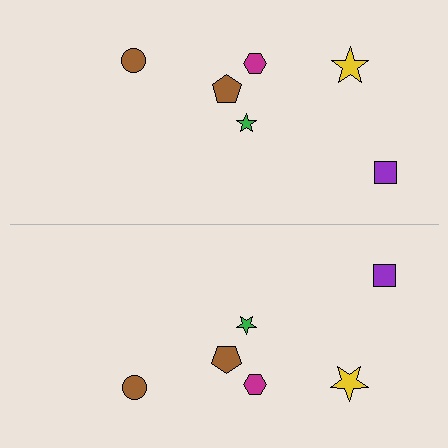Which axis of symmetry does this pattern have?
The pattern has a horizontal axis of symmetry running through the center of the image.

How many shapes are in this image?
There are 12 shapes in this image.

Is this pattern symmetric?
Yes, this pattern has bilateral (reflection) symmetry.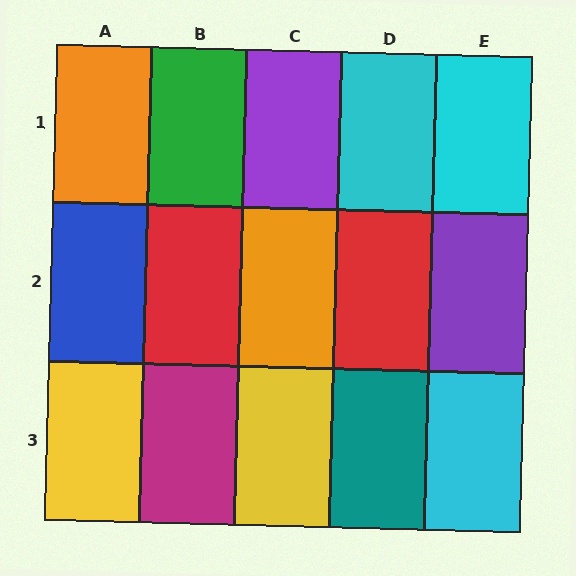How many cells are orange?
2 cells are orange.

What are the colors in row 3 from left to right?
Yellow, magenta, yellow, teal, cyan.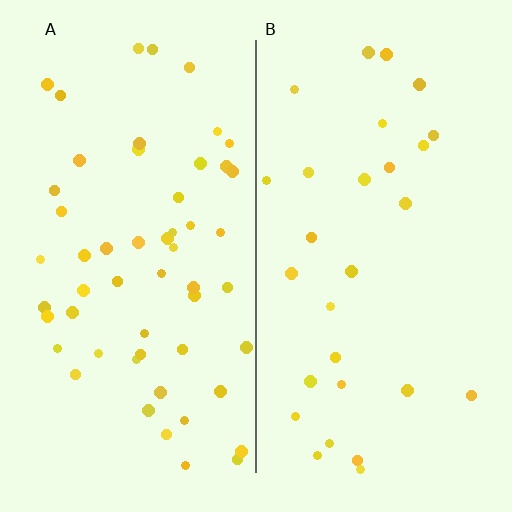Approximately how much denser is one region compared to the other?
Approximately 1.9× — region A over region B.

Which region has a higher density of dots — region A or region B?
A (the left).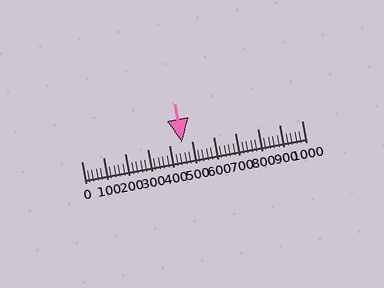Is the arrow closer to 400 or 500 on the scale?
The arrow is closer to 500.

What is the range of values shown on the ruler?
The ruler shows values from 0 to 1000.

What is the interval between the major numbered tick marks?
The major tick marks are spaced 100 units apart.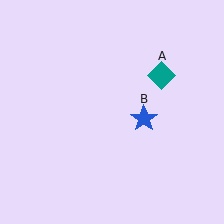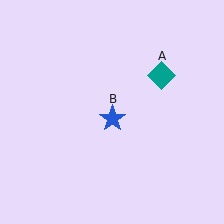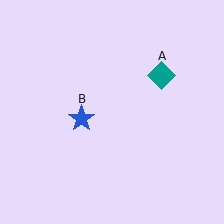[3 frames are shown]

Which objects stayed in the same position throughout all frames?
Teal diamond (object A) remained stationary.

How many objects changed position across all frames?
1 object changed position: blue star (object B).